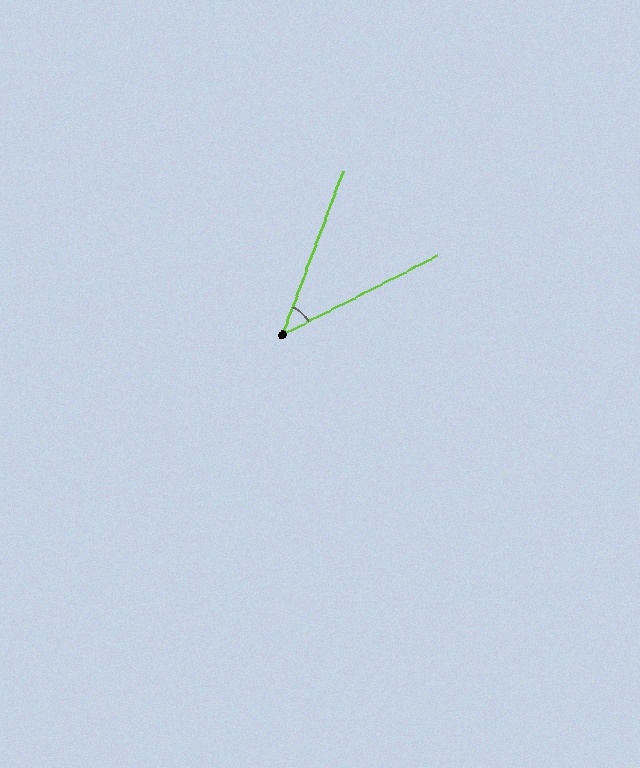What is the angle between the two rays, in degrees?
Approximately 43 degrees.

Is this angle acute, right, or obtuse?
It is acute.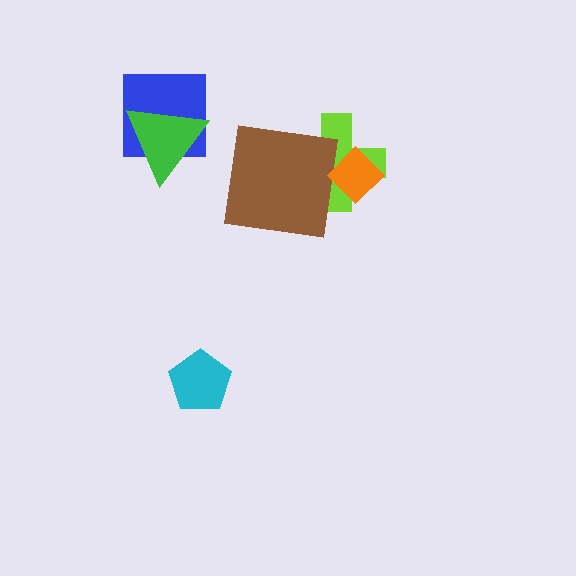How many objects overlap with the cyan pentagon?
0 objects overlap with the cyan pentagon.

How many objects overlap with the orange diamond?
1 object overlaps with the orange diamond.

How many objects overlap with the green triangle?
1 object overlaps with the green triangle.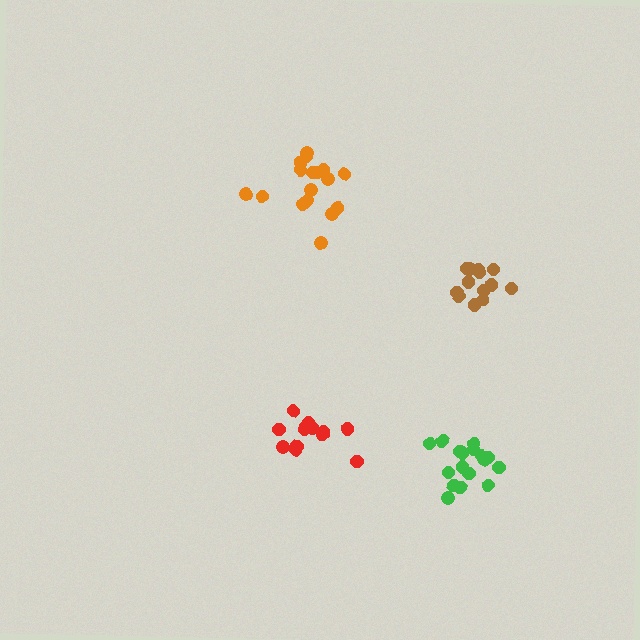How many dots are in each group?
Group 1: 13 dots, Group 2: 13 dots, Group 3: 18 dots, Group 4: 18 dots (62 total).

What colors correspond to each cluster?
The clusters are colored: red, brown, green, orange.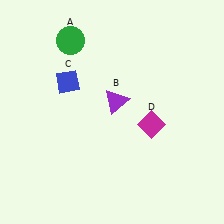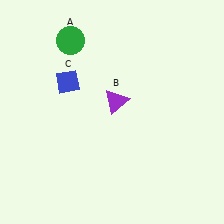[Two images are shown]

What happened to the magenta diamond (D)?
The magenta diamond (D) was removed in Image 2. It was in the bottom-right area of Image 1.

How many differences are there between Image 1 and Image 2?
There is 1 difference between the two images.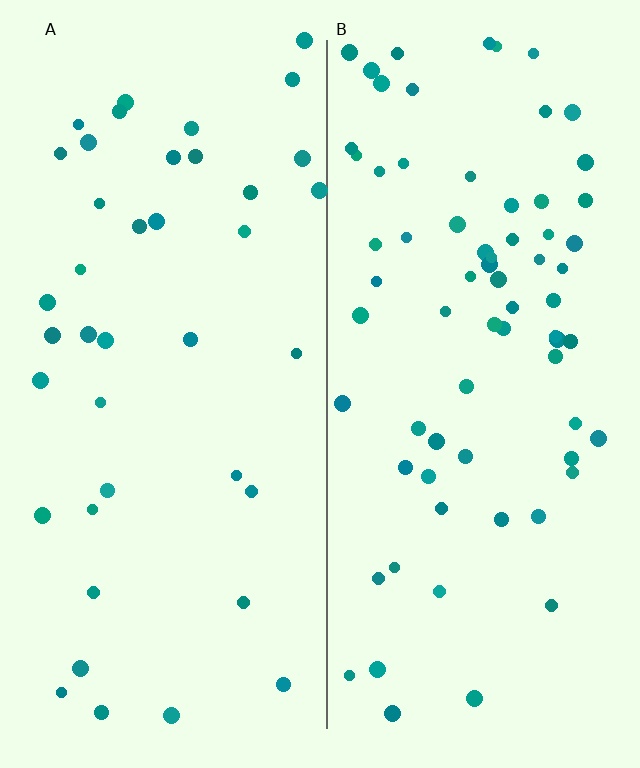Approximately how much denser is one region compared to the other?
Approximately 1.8× — region B over region A.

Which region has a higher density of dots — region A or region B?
B (the right).